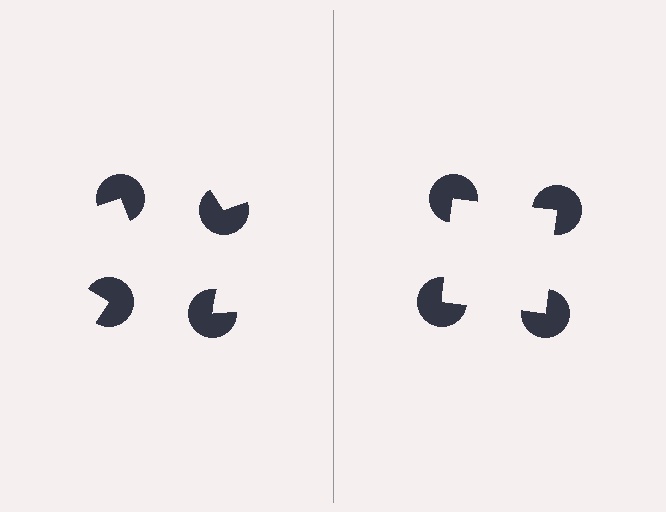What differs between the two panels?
The pac-man discs are positioned identically on both sides; only the wedge orientations differ. On the right they align to a square; on the left they are misaligned.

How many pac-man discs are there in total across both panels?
8 — 4 on each side.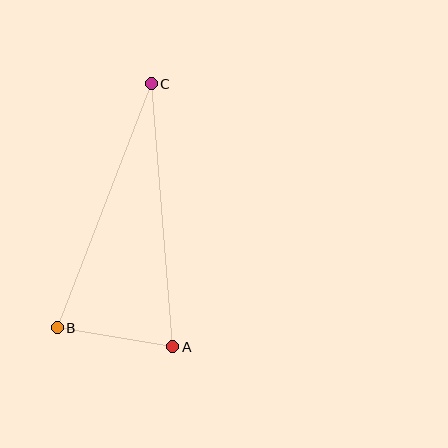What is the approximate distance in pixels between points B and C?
The distance between B and C is approximately 262 pixels.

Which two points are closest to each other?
Points A and B are closest to each other.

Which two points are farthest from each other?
Points A and C are farthest from each other.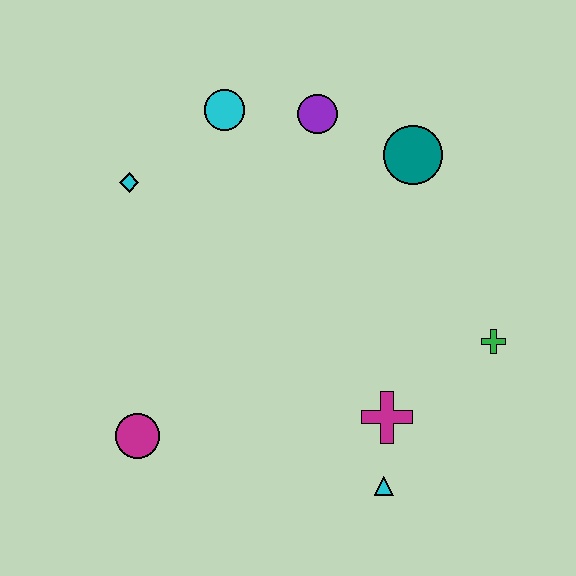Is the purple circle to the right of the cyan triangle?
No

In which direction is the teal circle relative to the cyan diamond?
The teal circle is to the right of the cyan diamond.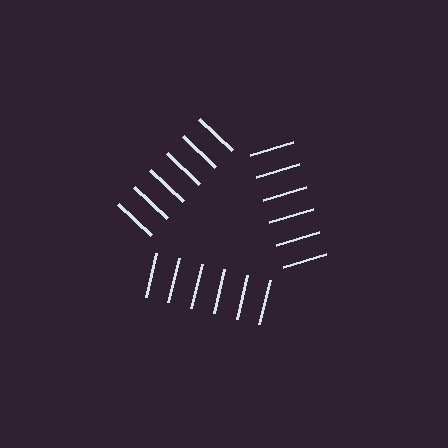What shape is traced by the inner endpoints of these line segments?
An illusory triangle — the line segments terminate on its edges but no continuous stroke is drawn.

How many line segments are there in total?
18 — 6 along each of the 3 edges.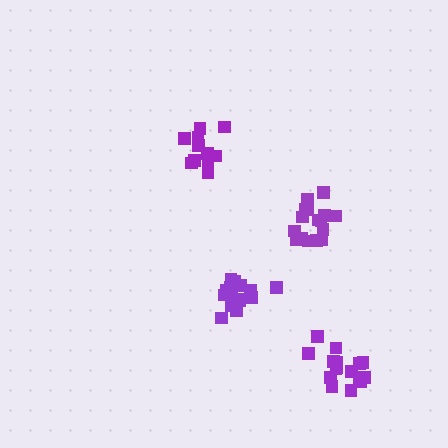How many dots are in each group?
Group 1: 11 dots, Group 2: 16 dots, Group 3: 16 dots, Group 4: 17 dots (60 total).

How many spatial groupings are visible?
There are 4 spatial groupings.